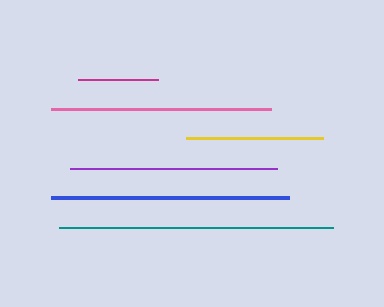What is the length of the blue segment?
The blue segment is approximately 237 pixels long.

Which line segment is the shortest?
The magenta line is the shortest at approximately 80 pixels.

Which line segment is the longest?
The teal line is the longest at approximately 274 pixels.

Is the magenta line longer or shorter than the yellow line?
The yellow line is longer than the magenta line.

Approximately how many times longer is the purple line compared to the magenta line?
The purple line is approximately 2.6 times the length of the magenta line.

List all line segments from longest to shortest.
From longest to shortest: teal, blue, pink, purple, yellow, magenta.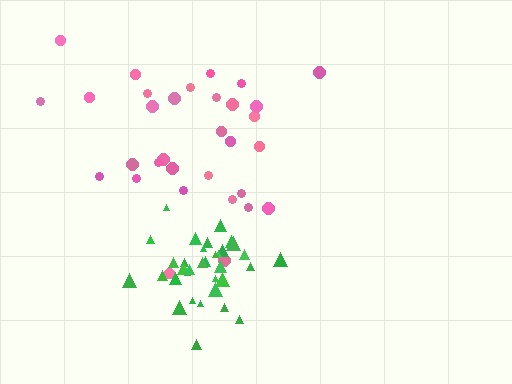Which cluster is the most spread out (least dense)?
Pink.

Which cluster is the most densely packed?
Green.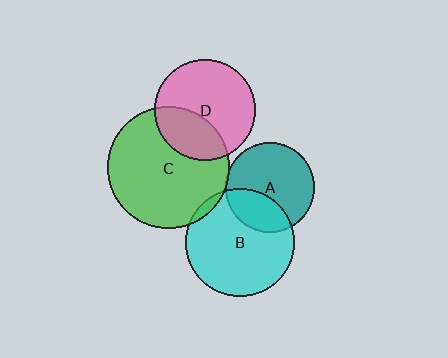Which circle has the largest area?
Circle C (green).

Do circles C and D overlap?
Yes.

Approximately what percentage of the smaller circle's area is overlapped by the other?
Approximately 35%.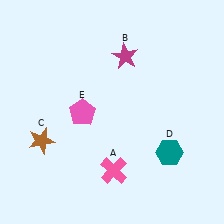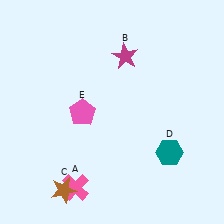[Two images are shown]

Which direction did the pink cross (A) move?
The pink cross (A) moved left.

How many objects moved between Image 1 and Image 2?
2 objects moved between the two images.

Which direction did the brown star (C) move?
The brown star (C) moved down.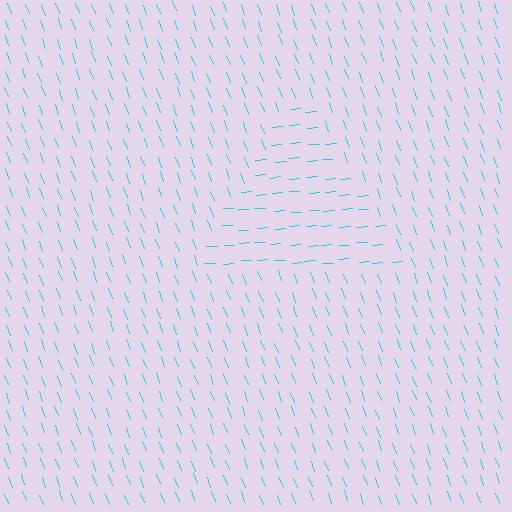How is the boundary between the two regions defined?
The boundary is defined purely by a change in line orientation (approximately 72 degrees difference). All lines are the same color and thickness.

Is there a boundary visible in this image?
Yes, there is a texture boundary formed by a change in line orientation.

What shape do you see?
I see a triangle.